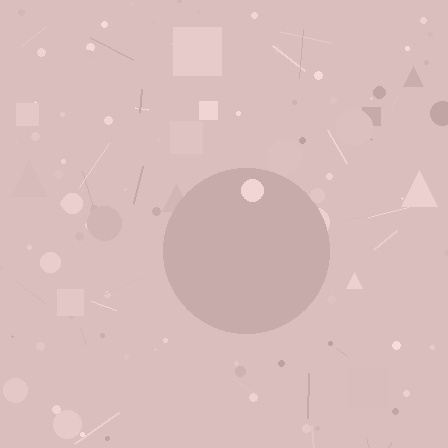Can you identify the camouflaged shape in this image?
The camouflaged shape is a circle.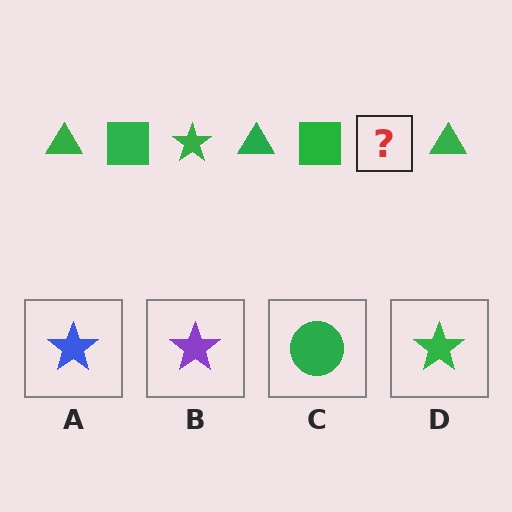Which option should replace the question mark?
Option D.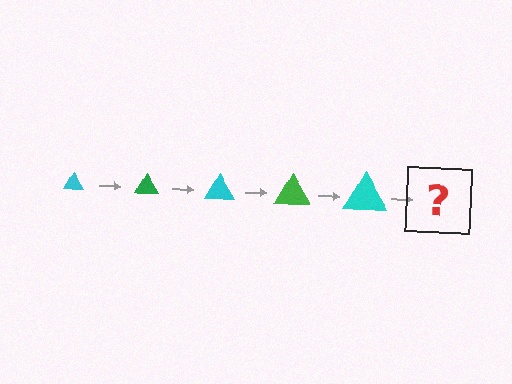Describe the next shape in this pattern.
It should be a green triangle, larger than the previous one.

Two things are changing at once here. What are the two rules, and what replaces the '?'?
The two rules are that the triangle grows larger each step and the color cycles through cyan and green. The '?' should be a green triangle, larger than the previous one.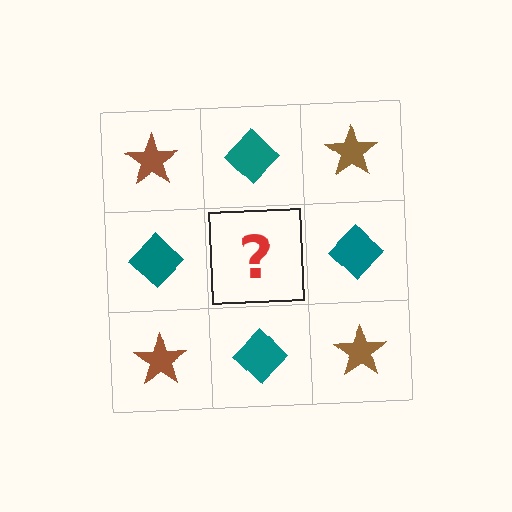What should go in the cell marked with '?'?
The missing cell should contain a brown star.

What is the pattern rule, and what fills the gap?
The rule is that it alternates brown star and teal diamond in a checkerboard pattern. The gap should be filled with a brown star.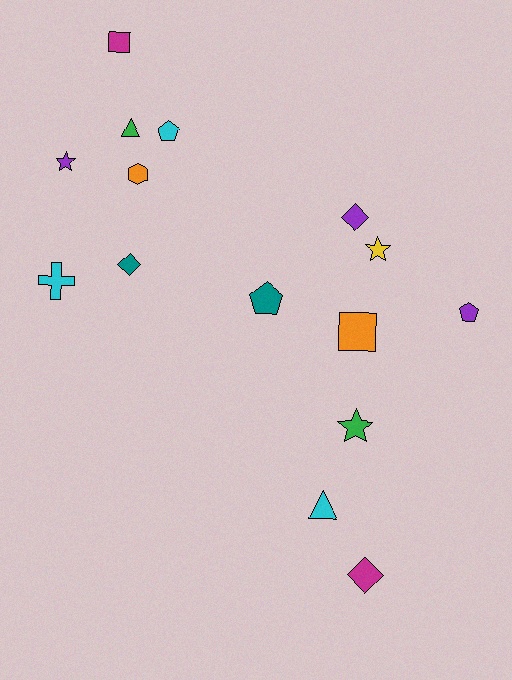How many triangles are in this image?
There are 2 triangles.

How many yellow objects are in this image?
There is 1 yellow object.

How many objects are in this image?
There are 15 objects.